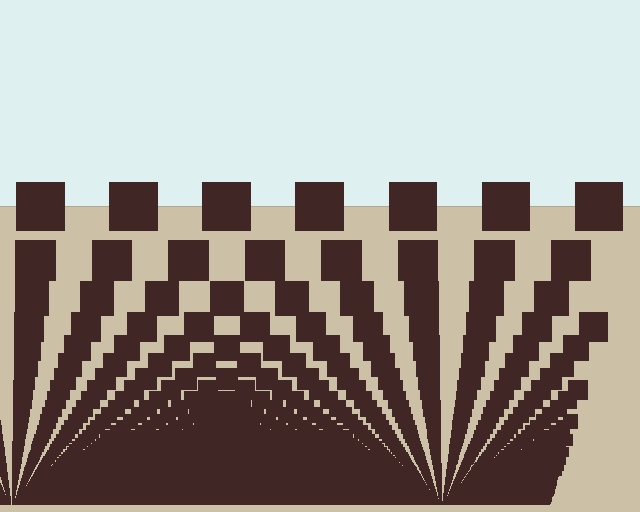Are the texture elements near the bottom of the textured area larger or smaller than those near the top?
Smaller. The gradient is inverted — elements near the bottom are smaller and denser.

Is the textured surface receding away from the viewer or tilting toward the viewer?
The surface appears to tilt toward the viewer. Texture elements get larger and sparser toward the top.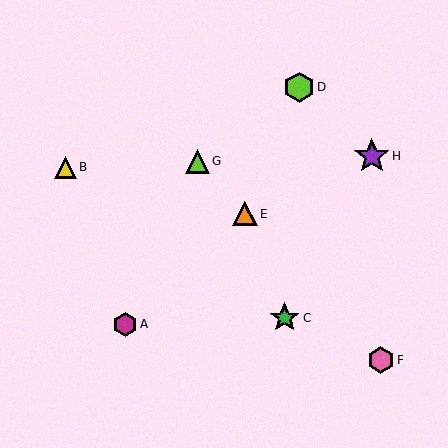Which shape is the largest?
The purple star (labeled H) is the largest.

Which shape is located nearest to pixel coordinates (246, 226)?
The orange triangle (labeled E) at (245, 214) is nearest to that location.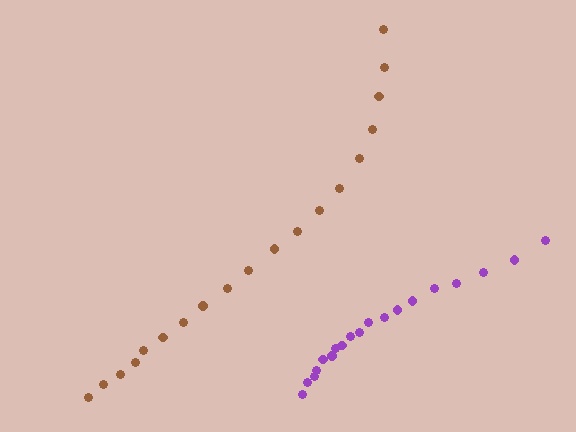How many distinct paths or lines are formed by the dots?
There are 2 distinct paths.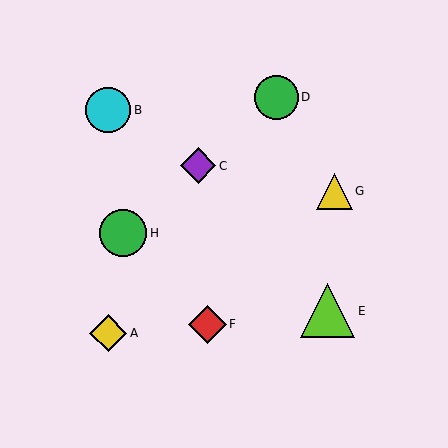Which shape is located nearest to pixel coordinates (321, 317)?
The lime triangle (labeled E) at (328, 311) is nearest to that location.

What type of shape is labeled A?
Shape A is a yellow diamond.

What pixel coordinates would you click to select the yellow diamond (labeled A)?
Click at (108, 333) to select the yellow diamond A.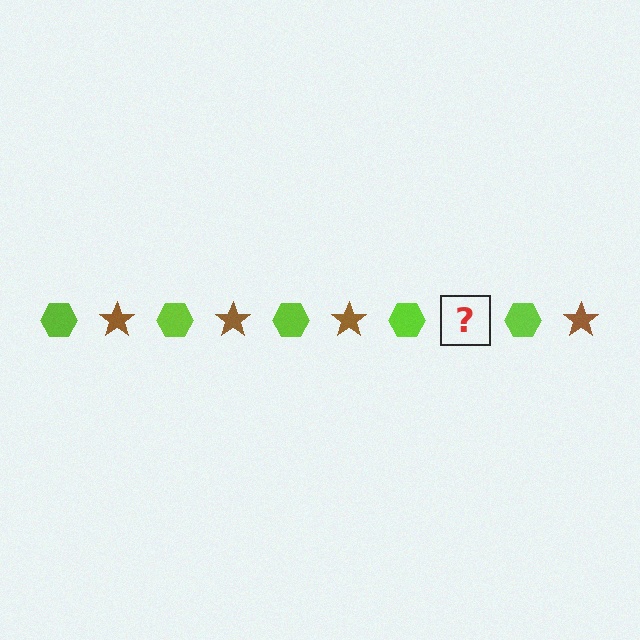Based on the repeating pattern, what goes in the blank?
The blank should be a brown star.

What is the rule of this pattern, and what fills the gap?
The rule is that the pattern alternates between lime hexagon and brown star. The gap should be filled with a brown star.